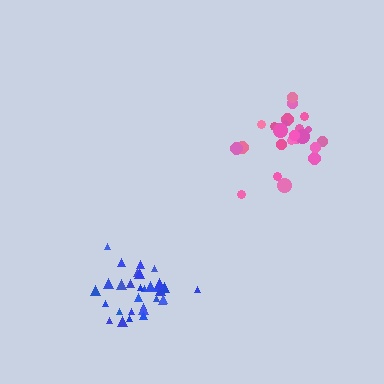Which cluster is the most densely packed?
Blue.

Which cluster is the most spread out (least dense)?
Pink.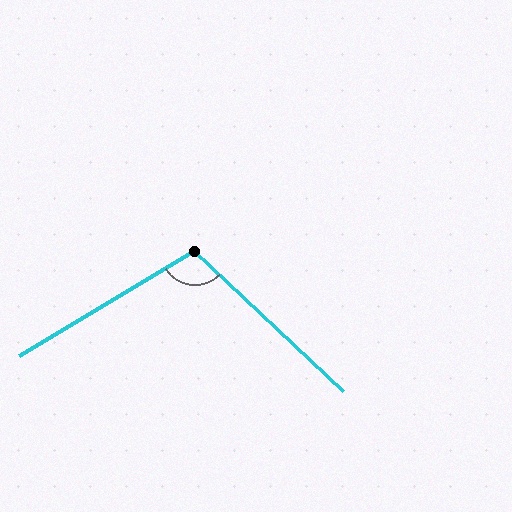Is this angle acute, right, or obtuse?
It is obtuse.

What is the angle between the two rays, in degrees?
Approximately 106 degrees.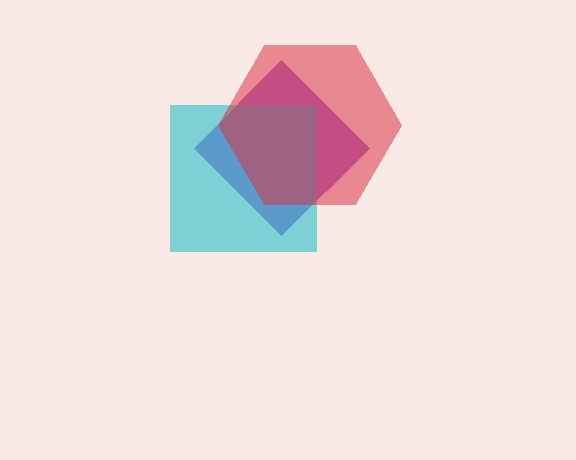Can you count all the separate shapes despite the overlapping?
Yes, there are 3 separate shapes.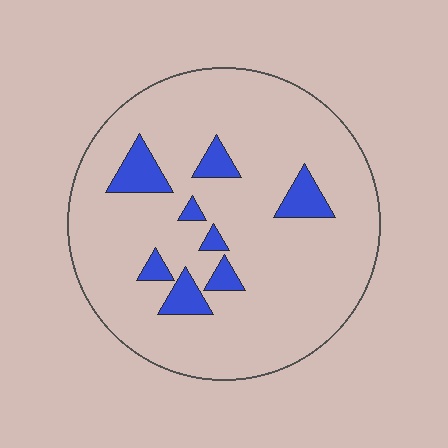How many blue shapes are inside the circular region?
8.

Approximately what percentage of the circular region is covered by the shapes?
Approximately 10%.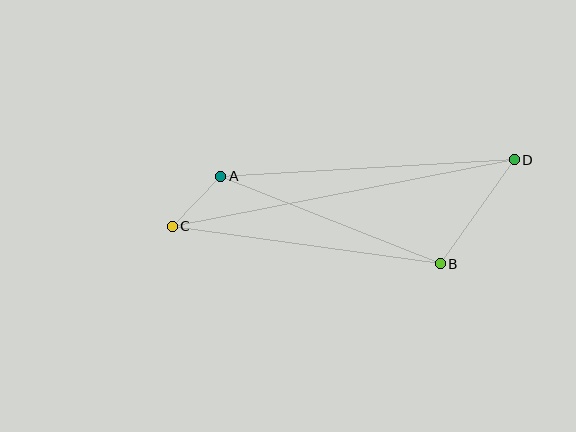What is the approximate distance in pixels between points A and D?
The distance between A and D is approximately 294 pixels.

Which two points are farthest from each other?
Points C and D are farthest from each other.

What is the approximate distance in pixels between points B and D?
The distance between B and D is approximately 128 pixels.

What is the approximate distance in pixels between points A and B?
The distance between A and B is approximately 236 pixels.